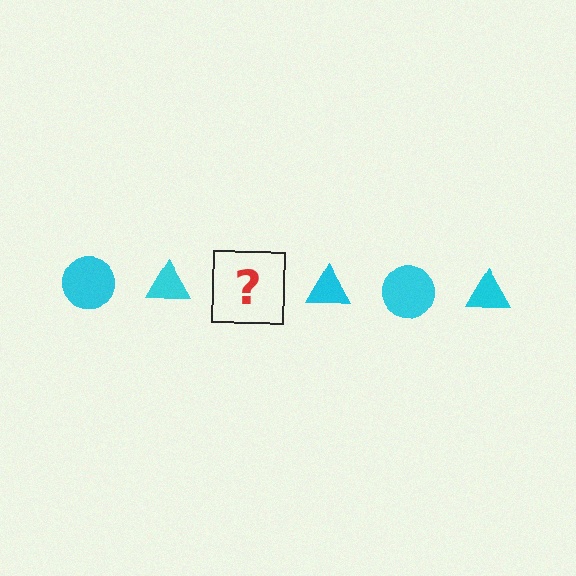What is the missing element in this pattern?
The missing element is a cyan circle.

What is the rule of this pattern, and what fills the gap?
The rule is that the pattern cycles through circle, triangle shapes in cyan. The gap should be filled with a cyan circle.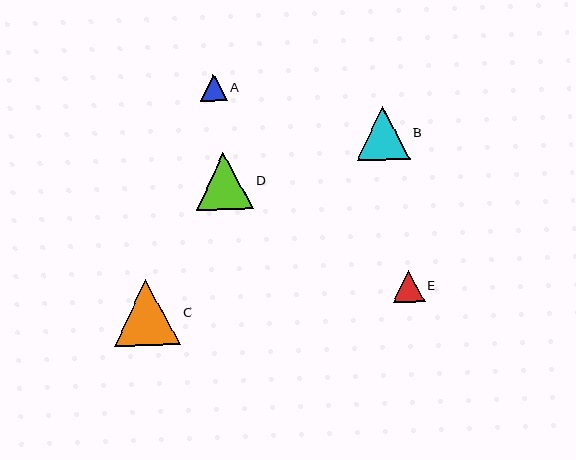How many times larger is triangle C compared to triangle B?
Triangle C is approximately 1.2 times the size of triangle B.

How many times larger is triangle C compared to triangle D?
Triangle C is approximately 1.1 times the size of triangle D.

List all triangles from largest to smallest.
From largest to smallest: C, D, B, E, A.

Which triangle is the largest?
Triangle C is the largest with a size of approximately 66 pixels.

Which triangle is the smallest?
Triangle A is the smallest with a size of approximately 27 pixels.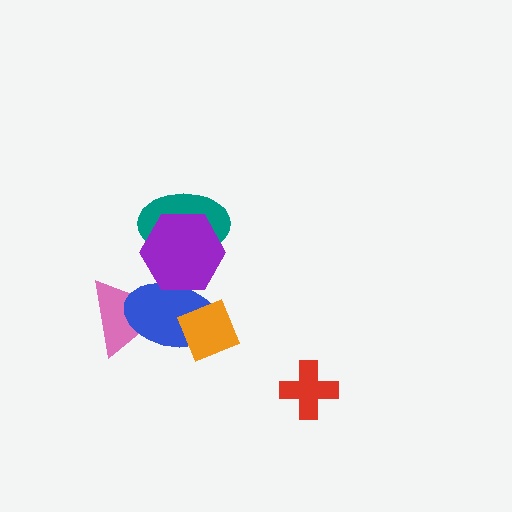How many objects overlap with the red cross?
0 objects overlap with the red cross.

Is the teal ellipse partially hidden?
Yes, it is partially covered by another shape.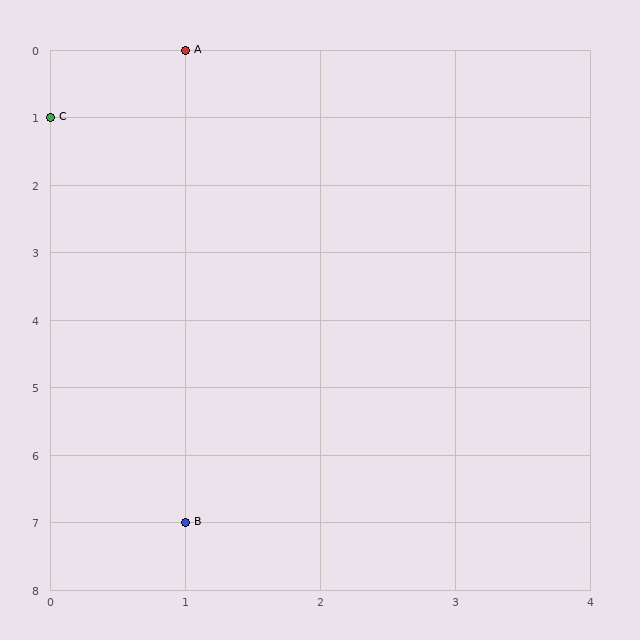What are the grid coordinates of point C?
Point C is at grid coordinates (0, 1).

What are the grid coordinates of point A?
Point A is at grid coordinates (1, 0).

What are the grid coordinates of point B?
Point B is at grid coordinates (1, 7).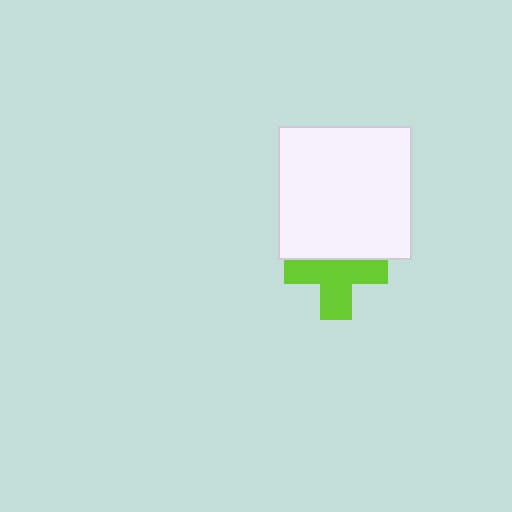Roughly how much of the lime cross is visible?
About half of it is visible (roughly 65%).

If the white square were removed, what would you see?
You would see the complete lime cross.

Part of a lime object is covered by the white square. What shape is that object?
It is a cross.